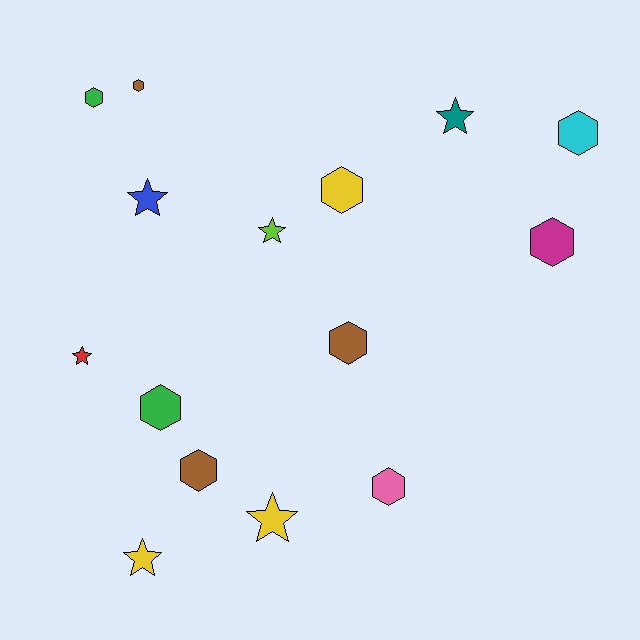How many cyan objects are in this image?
There is 1 cyan object.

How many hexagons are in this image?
There are 9 hexagons.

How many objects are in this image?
There are 15 objects.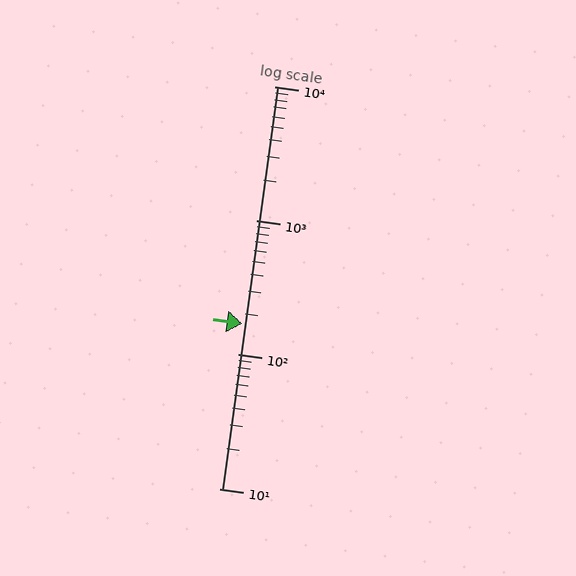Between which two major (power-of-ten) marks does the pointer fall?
The pointer is between 100 and 1000.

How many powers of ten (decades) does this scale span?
The scale spans 3 decades, from 10 to 10000.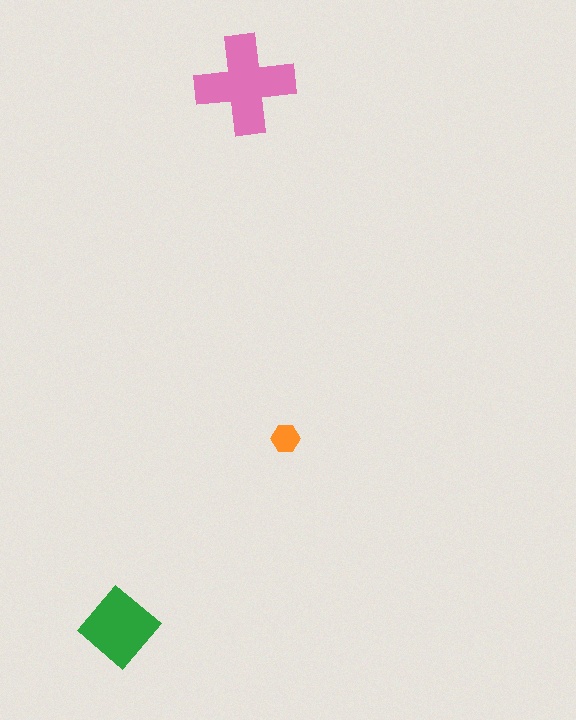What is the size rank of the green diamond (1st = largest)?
2nd.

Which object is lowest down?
The green diamond is bottommost.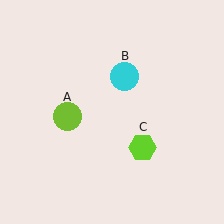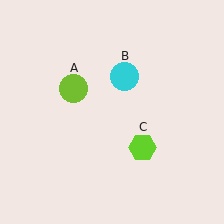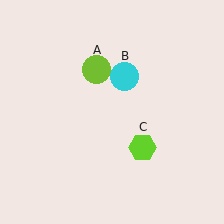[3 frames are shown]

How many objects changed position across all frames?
1 object changed position: lime circle (object A).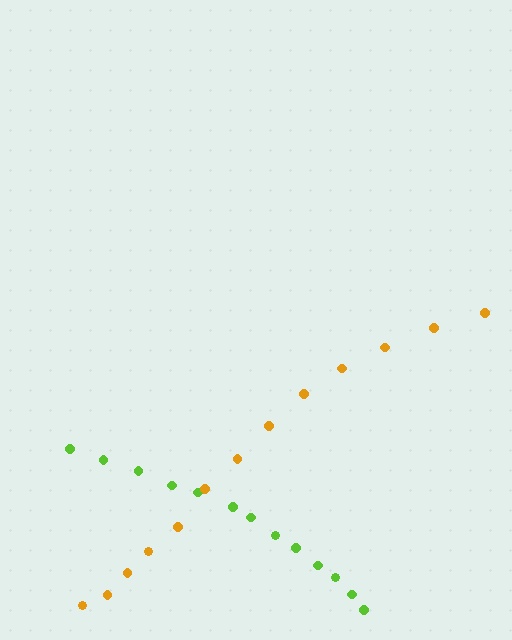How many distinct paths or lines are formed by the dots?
There are 2 distinct paths.